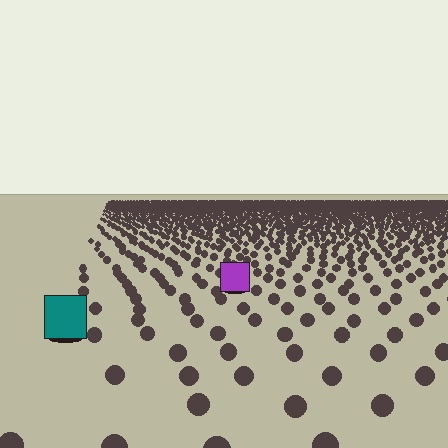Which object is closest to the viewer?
The teal square is closest. The texture marks near it are larger and more spread out.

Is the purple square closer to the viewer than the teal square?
No. The teal square is closer — you can tell from the texture gradient: the ground texture is coarser near it.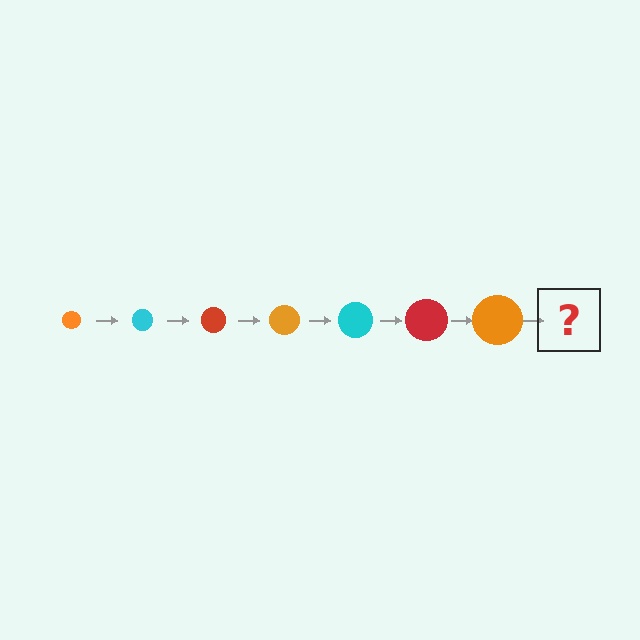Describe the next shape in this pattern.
It should be a cyan circle, larger than the previous one.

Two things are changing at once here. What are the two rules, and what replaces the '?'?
The two rules are that the circle grows larger each step and the color cycles through orange, cyan, and red. The '?' should be a cyan circle, larger than the previous one.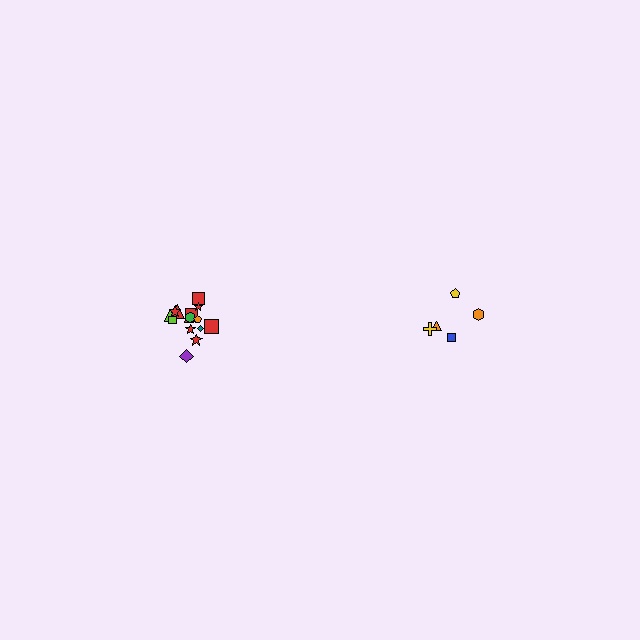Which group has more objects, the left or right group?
The left group.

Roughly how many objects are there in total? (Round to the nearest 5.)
Roughly 20 objects in total.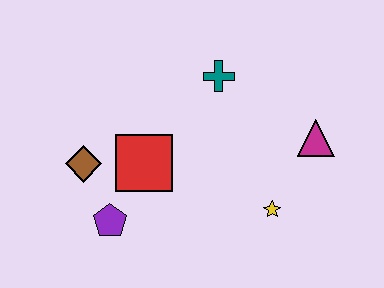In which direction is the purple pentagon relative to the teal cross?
The purple pentagon is below the teal cross.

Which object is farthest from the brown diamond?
The magenta triangle is farthest from the brown diamond.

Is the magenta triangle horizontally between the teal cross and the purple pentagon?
No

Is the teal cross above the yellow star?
Yes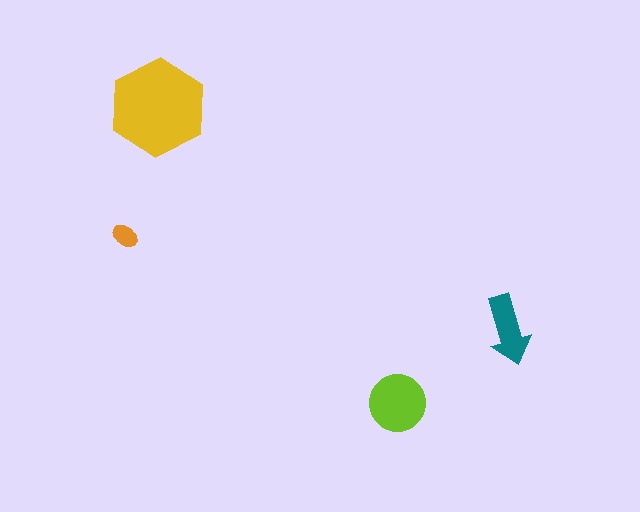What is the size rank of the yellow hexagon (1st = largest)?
1st.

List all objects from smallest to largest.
The orange ellipse, the teal arrow, the lime circle, the yellow hexagon.